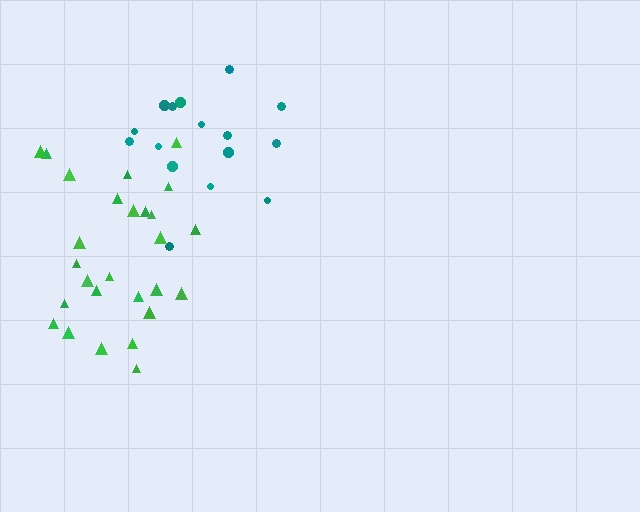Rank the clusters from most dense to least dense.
teal, green.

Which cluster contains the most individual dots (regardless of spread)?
Green (27).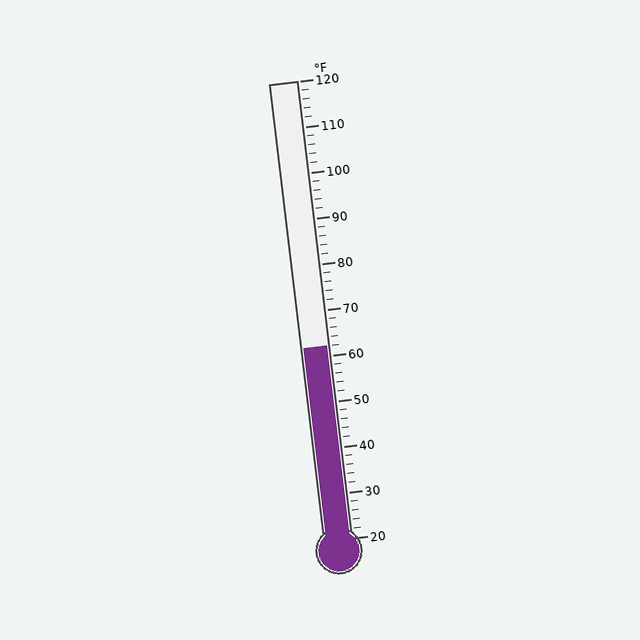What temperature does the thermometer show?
The thermometer shows approximately 62°F.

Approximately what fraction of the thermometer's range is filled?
The thermometer is filled to approximately 40% of its range.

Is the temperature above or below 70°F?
The temperature is below 70°F.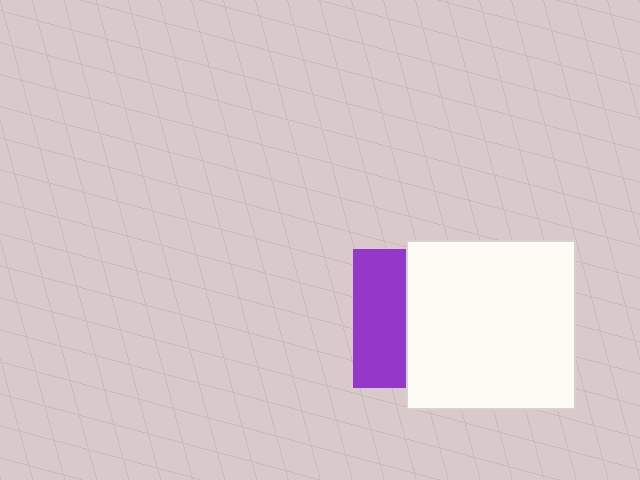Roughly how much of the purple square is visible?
A small part of it is visible (roughly 38%).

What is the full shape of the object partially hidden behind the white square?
The partially hidden object is a purple square.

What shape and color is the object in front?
The object in front is a white square.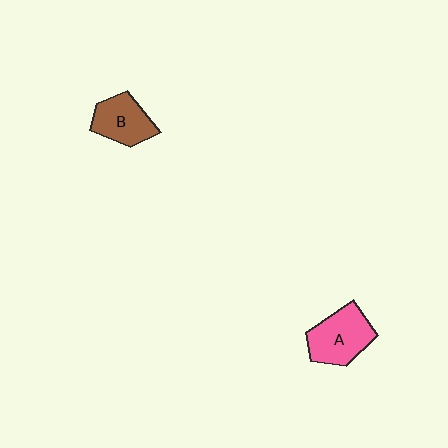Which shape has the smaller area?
Shape B (brown).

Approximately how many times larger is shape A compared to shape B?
Approximately 1.2 times.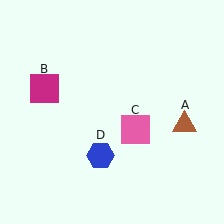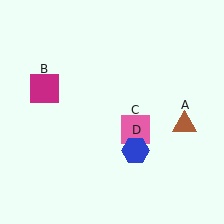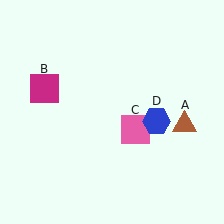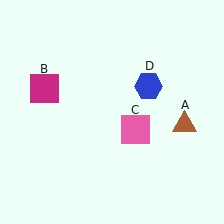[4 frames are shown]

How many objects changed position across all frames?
1 object changed position: blue hexagon (object D).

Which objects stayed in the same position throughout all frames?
Brown triangle (object A) and magenta square (object B) and pink square (object C) remained stationary.